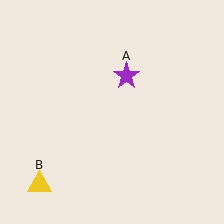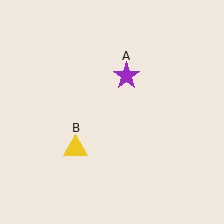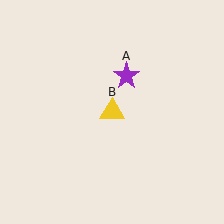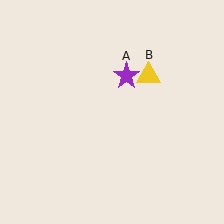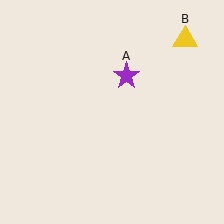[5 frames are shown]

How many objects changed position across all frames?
1 object changed position: yellow triangle (object B).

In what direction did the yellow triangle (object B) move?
The yellow triangle (object B) moved up and to the right.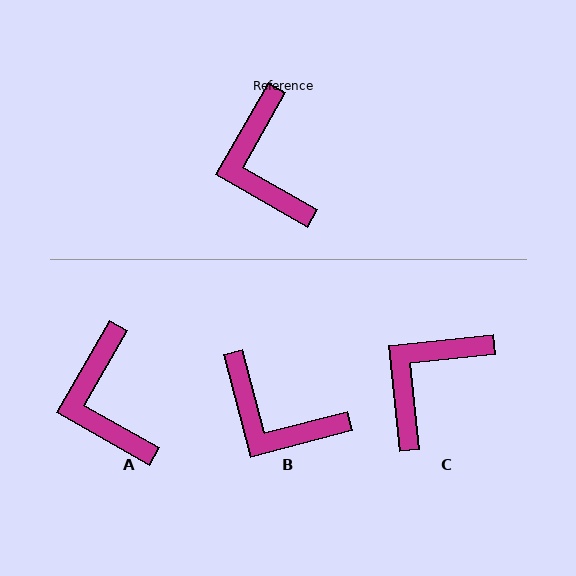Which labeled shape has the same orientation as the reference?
A.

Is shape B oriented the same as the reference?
No, it is off by about 44 degrees.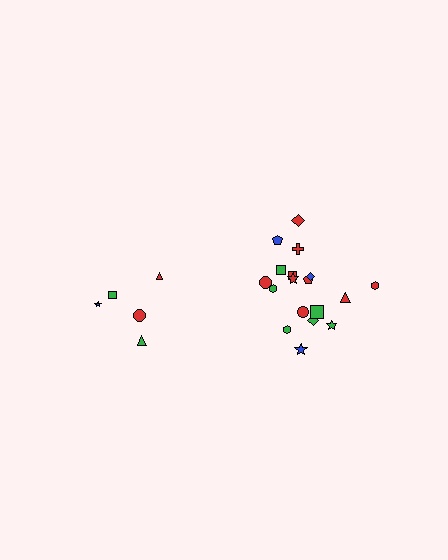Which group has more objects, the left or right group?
The right group.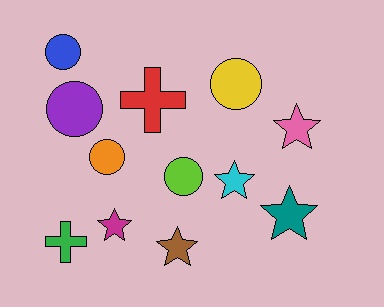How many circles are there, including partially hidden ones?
There are 5 circles.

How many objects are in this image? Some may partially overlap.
There are 12 objects.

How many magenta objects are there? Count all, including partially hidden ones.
There is 1 magenta object.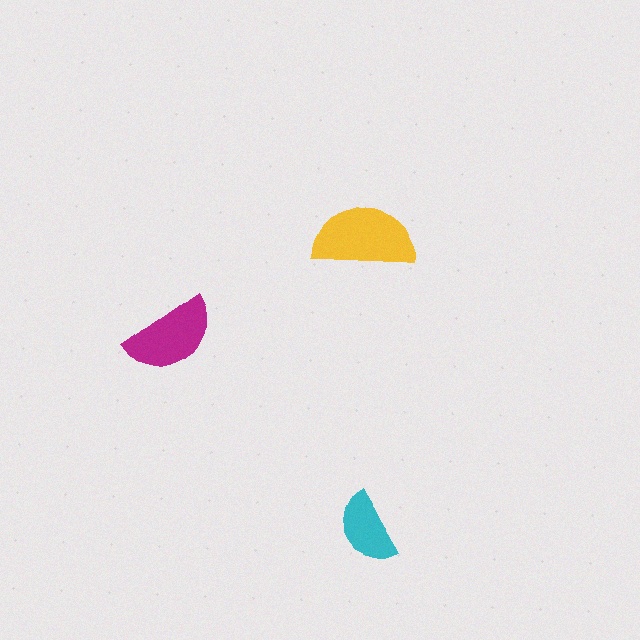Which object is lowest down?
The cyan semicircle is bottommost.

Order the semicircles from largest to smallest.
the yellow one, the magenta one, the cyan one.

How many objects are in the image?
There are 3 objects in the image.